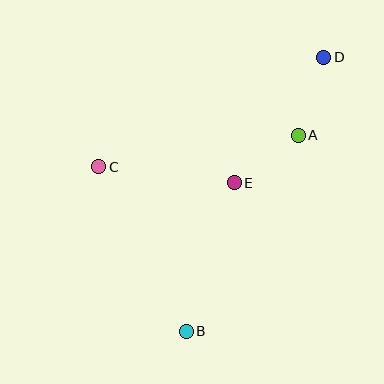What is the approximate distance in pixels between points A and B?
The distance between A and B is approximately 226 pixels.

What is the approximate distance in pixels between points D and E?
The distance between D and E is approximately 154 pixels.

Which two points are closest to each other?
Points A and E are closest to each other.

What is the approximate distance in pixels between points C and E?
The distance between C and E is approximately 137 pixels.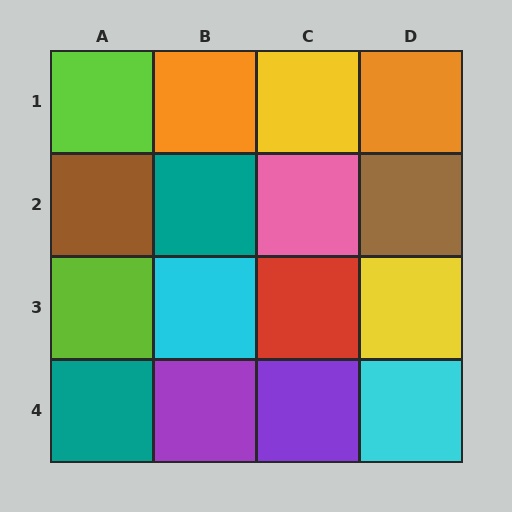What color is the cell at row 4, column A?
Teal.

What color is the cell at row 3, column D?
Yellow.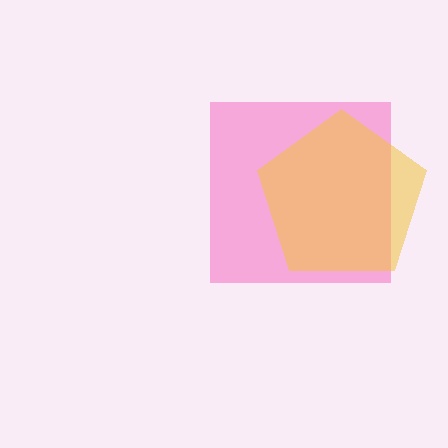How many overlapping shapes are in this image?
There are 2 overlapping shapes in the image.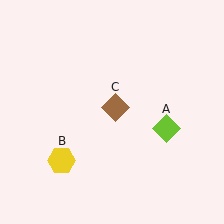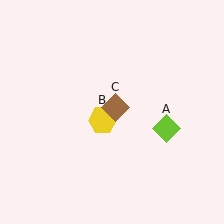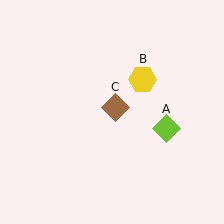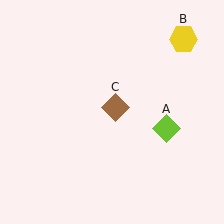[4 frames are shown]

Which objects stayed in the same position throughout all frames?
Lime diamond (object A) and brown diamond (object C) remained stationary.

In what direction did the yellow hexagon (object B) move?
The yellow hexagon (object B) moved up and to the right.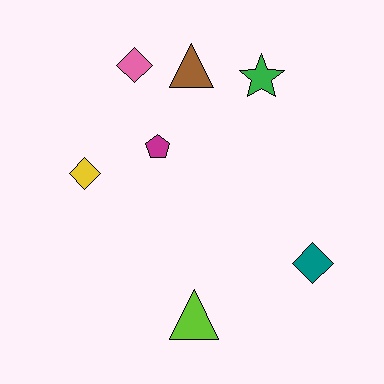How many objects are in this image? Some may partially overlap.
There are 7 objects.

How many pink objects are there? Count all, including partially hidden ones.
There is 1 pink object.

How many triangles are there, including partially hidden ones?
There are 2 triangles.